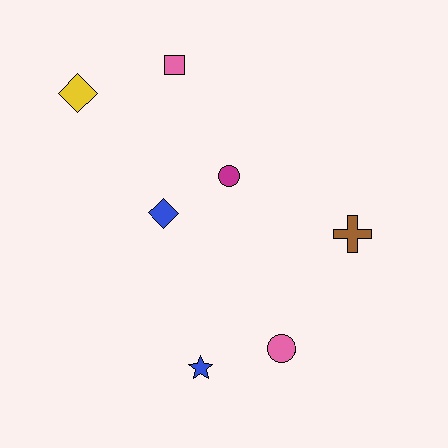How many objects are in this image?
There are 7 objects.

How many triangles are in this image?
There are no triangles.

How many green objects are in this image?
There are no green objects.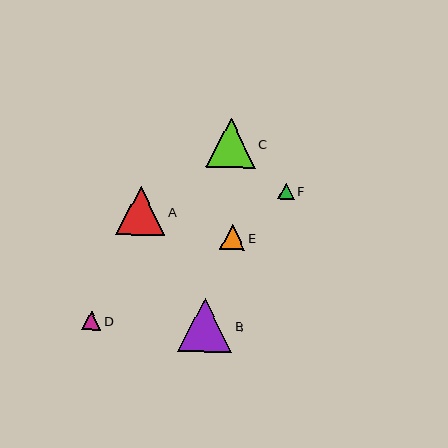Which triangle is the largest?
Triangle B is the largest with a size of approximately 55 pixels.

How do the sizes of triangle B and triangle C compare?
Triangle B and triangle C are approximately the same size.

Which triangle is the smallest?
Triangle F is the smallest with a size of approximately 17 pixels.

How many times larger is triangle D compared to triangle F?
Triangle D is approximately 1.1 times the size of triangle F.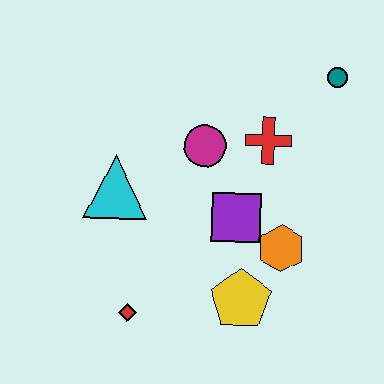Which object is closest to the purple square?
The orange hexagon is closest to the purple square.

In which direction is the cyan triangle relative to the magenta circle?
The cyan triangle is to the left of the magenta circle.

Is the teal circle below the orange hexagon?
No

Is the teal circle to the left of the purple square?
No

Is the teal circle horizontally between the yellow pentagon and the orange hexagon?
No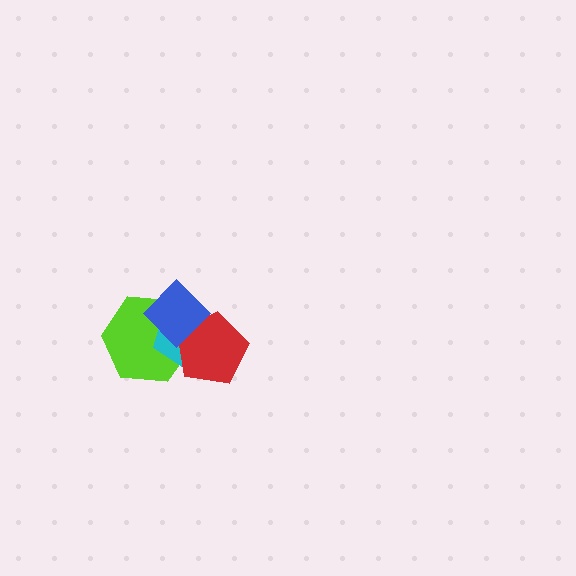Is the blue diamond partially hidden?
No, no other shape covers it.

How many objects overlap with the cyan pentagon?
3 objects overlap with the cyan pentagon.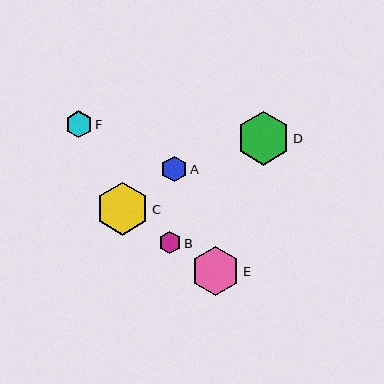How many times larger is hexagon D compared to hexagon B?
Hexagon D is approximately 2.4 times the size of hexagon B.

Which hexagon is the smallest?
Hexagon B is the smallest with a size of approximately 22 pixels.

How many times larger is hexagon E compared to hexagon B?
Hexagon E is approximately 2.2 times the size of hexagon B.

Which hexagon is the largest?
Hexagon D is the largest with a size of approximately 54 pixels.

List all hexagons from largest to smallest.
From largest to smallest: D, C, E, F, A, B.